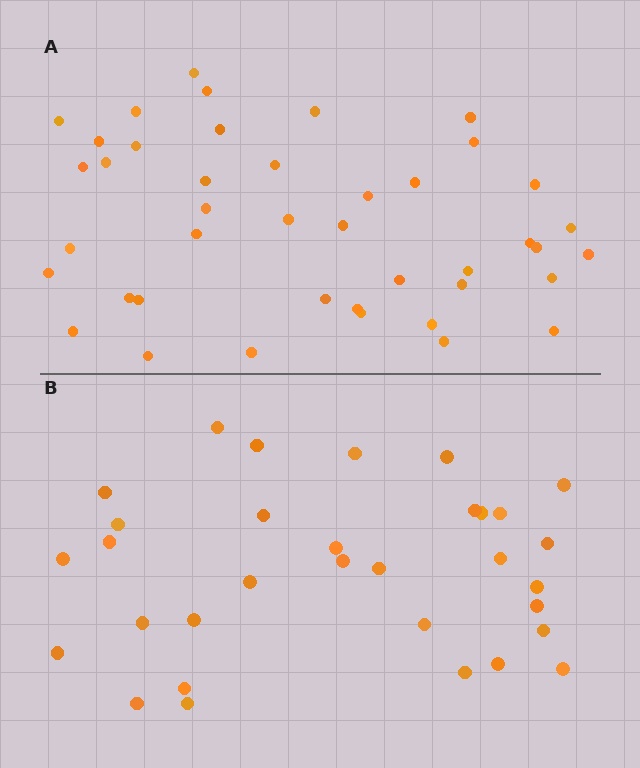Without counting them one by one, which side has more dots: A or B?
Region A (the top region) has more dots.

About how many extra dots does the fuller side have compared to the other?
Region A has roughly 10 or so more dots than region B.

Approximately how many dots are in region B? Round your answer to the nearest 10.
About 30 dots. (The exact count is 32, which rounds to 30.)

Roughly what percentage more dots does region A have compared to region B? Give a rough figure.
About 30% more.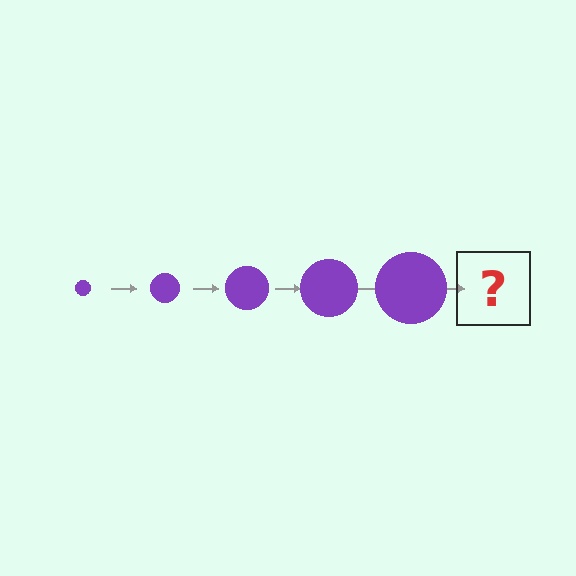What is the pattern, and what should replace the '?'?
The pattern is that the circle gets progressively larger each step. The '?' should be a purple circle, larger than the previous one.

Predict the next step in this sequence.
The next step is a purple circle, larger than the previous one.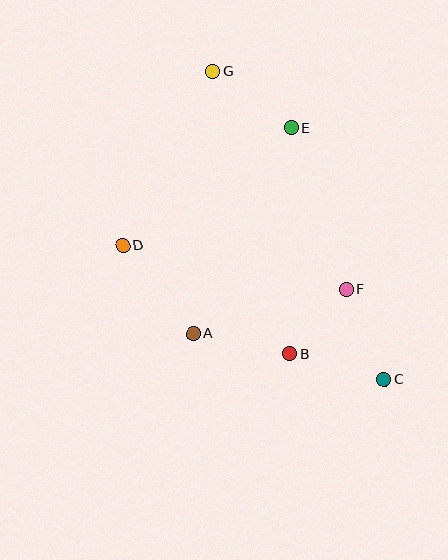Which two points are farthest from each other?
Points C and G are farthest from each other.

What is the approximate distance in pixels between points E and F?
The distance between E and F is approximately 171 pixels.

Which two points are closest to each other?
Points B and F are closest to each other.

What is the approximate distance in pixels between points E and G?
The distance between E and G is approximately 96 pixels.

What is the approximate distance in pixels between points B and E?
The distance between B and E is approximately 226 pixels.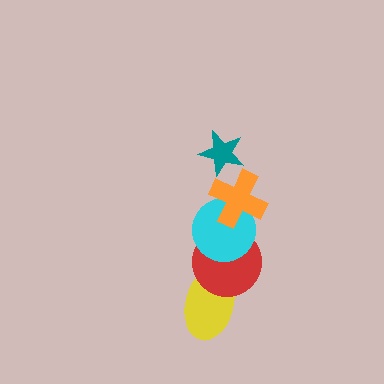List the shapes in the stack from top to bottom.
From top to bottom: the teal star, the orange cross, the cyan circle, the red circle, the yellow ellipse.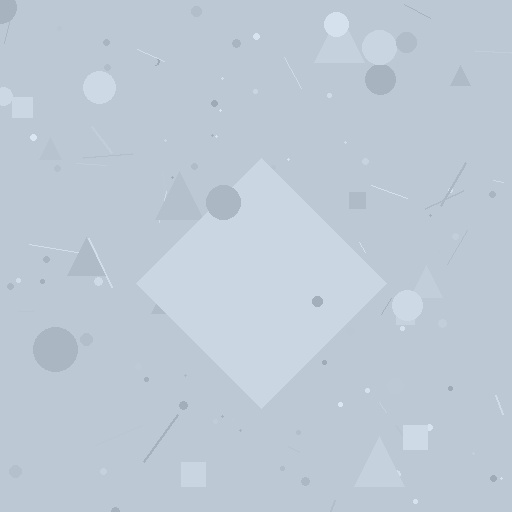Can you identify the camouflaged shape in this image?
The camouflaged shape is a diamond.